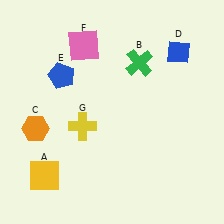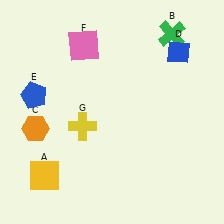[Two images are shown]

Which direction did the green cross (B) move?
The green cross (B) moved right.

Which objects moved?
The objects that moved are: the green cross (B), the blue pentagon (E).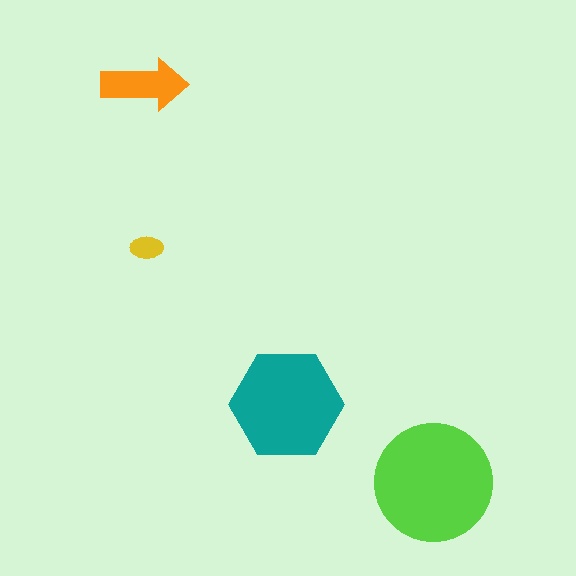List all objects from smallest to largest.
The yellow ellipse, the orange arrow, the teal hexagon, the lime circle.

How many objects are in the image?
There are 4 objects in the image.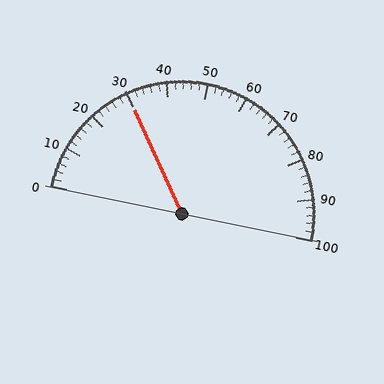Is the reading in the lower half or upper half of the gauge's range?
The reading is in the lower half of the range (0 to 100).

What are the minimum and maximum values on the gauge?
The gauge ranges from 0 to 100.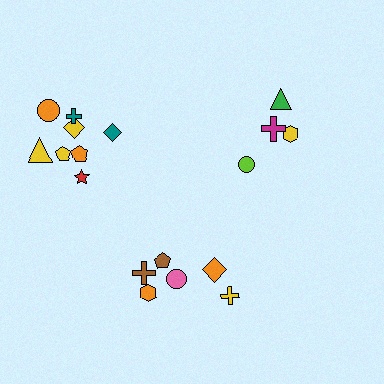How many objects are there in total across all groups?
There are 18 objects.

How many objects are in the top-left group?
There are 8 objects.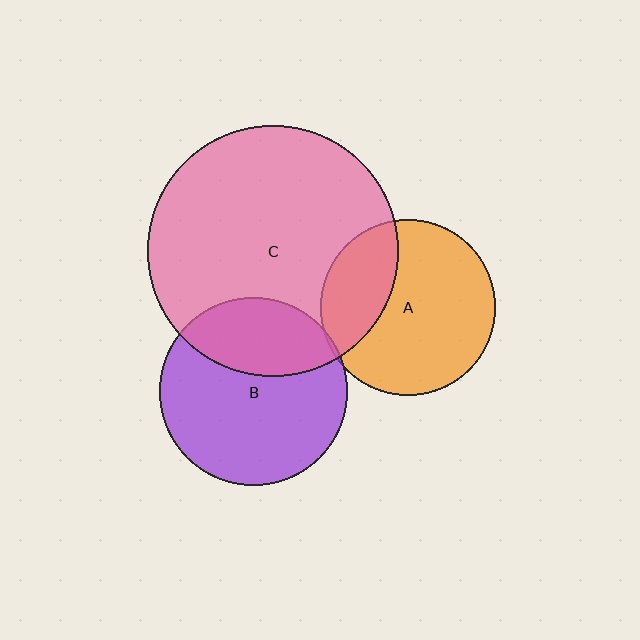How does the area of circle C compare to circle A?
Approximately 2.0 times.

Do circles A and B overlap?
Yes.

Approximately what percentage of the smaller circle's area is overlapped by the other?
Approximately 5%.